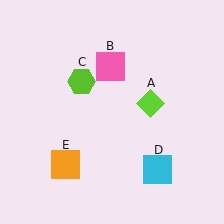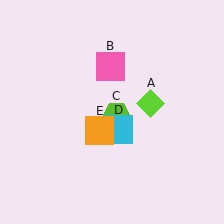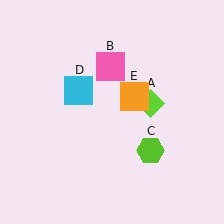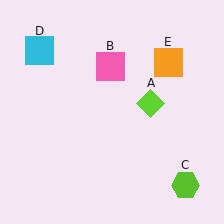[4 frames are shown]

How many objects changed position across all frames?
3 objects changed position: lime hexagon (object C), cyan square (object D), orange square (object E).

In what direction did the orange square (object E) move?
The orange square (object E) moved up and to the right.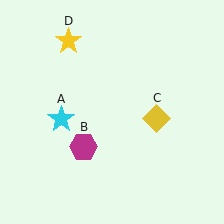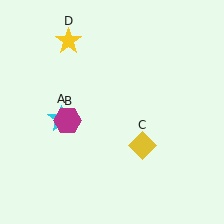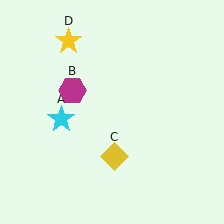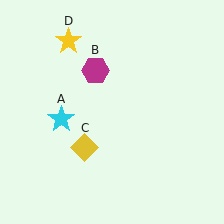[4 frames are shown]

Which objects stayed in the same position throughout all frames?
Cyan star (object A) and yellow star (object D) remained stationary.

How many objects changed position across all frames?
2 objects changed position: magenta hexagon (object B), yellow diamond (object C).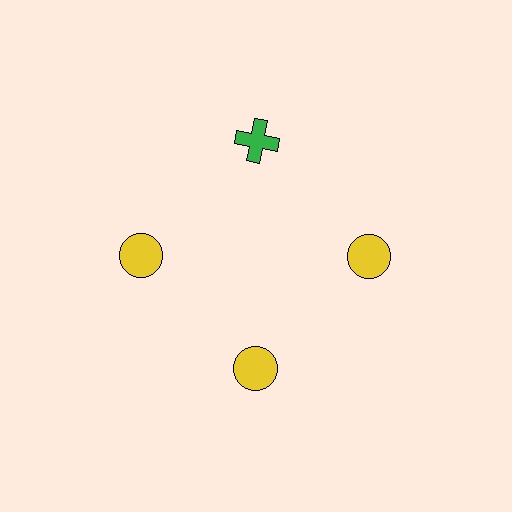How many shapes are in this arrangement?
There are 4 shapes arranged in a ring pattern.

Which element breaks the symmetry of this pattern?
The green cross at roughly the 12 o'clock position breaks the symmetry. All other shapes are yellow circles.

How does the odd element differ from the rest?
It differs in both color (green instead of yellow) and shape (cross instead of circle).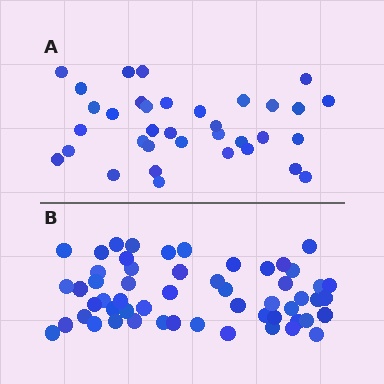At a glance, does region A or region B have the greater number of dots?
Region B (the bottom region) has more dots.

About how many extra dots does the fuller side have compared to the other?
Region B has approximately 20 more dots than region A.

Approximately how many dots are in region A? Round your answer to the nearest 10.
About 40 dots. (The exact count is 35, which rounds to 40.)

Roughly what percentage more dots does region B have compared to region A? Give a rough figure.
About 55% more.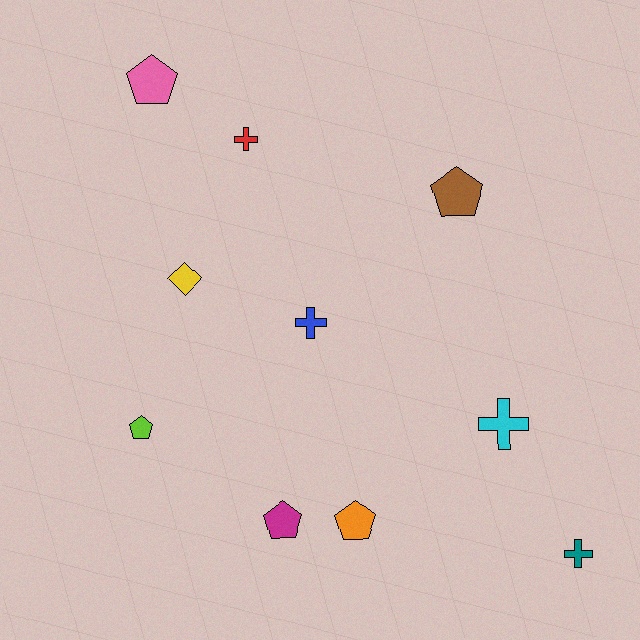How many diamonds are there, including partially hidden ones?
There is 1 diamond.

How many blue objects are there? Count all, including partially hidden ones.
There is 1 blue object.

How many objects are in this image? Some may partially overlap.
There are 10 objects.